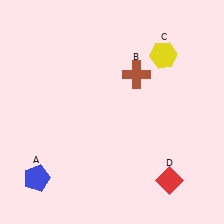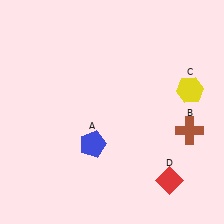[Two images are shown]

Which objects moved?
The objects that moved are: the blue pentagon (A), the brown cross (B), the yellow hexagon (C).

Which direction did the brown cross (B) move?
The brown cross (B) moved down.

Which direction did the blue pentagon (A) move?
The blue pentagon (A) moved right.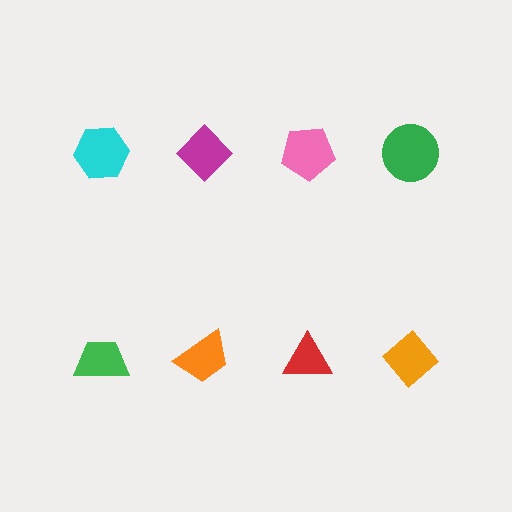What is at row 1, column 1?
A cyan hexagon.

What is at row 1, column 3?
A pink pentagon.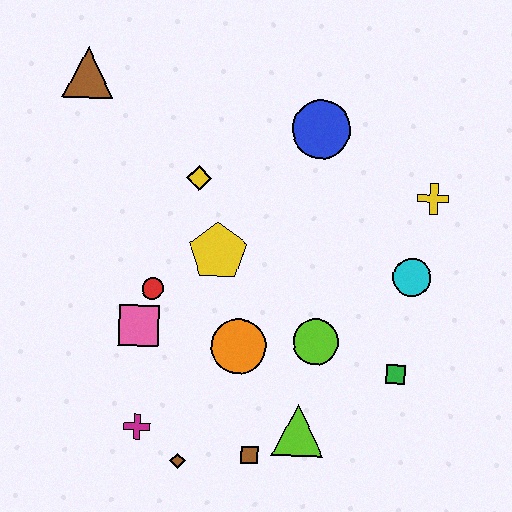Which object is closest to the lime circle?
The orange circle is closest to the lime circle.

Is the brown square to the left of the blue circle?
Yes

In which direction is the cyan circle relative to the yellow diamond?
The cyan circle is to the right of the yellow diamond.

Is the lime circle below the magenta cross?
No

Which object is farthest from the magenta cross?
The yellow cross is farthest from the magenta cross.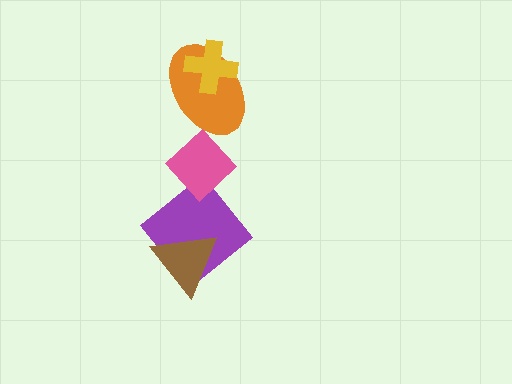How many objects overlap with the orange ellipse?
2 objects overlap with the orange ellipse.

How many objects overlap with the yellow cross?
1 object overlaps with the yellow cross.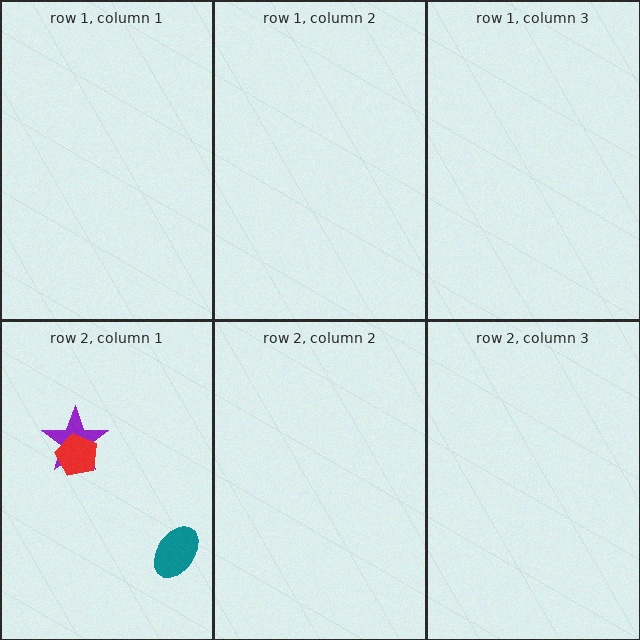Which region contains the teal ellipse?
The row 2, column 1 region.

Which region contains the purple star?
The row 2, column 1 region.